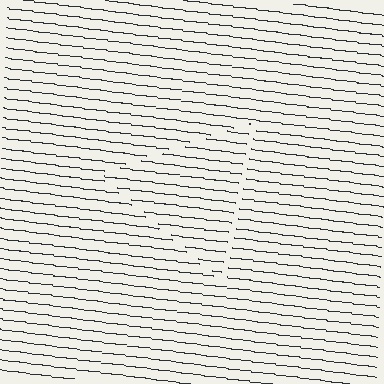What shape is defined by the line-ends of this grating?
An illusory triangle. The interior of the shape contains the same grating, shifted by half a period — the contour is defined by the phase discontinuity where line-ends from the inner and outer gratings abut.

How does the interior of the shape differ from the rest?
The interior of the shape contains the same grating, shifted by half a period — the contour is defined by the phase discontinuity where line-ends from the inner and outer gratings abut.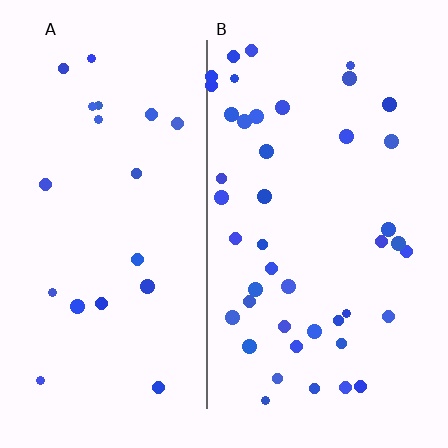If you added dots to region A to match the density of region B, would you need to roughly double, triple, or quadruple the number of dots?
Approximately double.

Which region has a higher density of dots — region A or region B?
B (the right).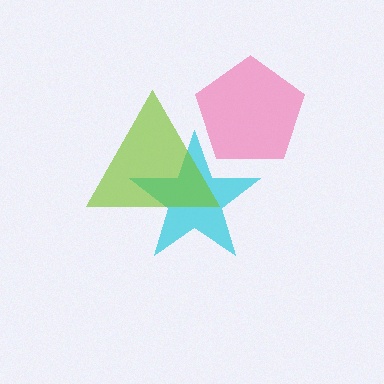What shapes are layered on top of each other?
The layered shapes are: a cyan star, a pink pentagon, a lime triangle.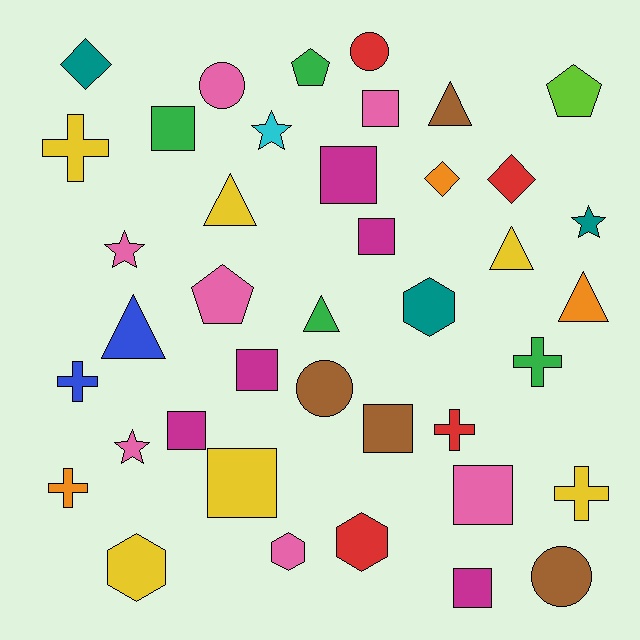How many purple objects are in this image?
There are no purple objects.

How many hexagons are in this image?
There are 4 hexagons.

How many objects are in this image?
There are 40 objects.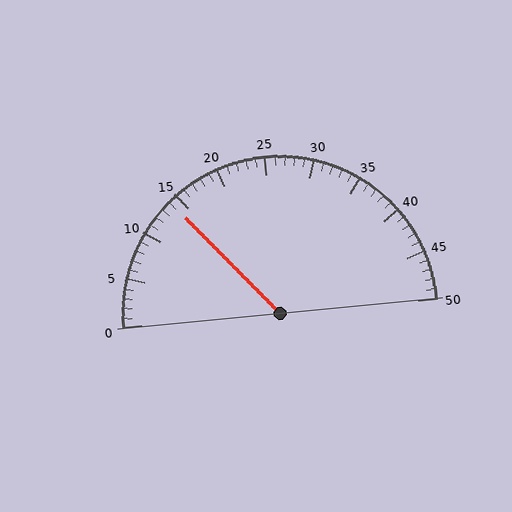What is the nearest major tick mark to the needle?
The nearest major tick mark is 15.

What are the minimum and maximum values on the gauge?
The gauge ranges from 0 to 50.